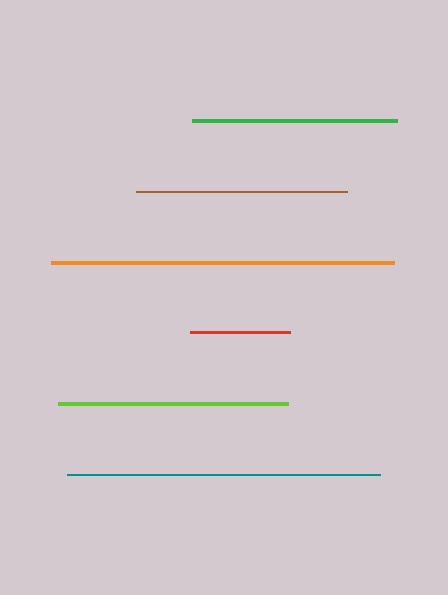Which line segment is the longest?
The orange line is the longest at approximately 342 pixels.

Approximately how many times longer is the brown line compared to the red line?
The brown line is approximately 2.1 times the length of the red line.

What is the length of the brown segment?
The brown segment is approximately 211 pixels long.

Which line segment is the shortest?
The red line is the shortest at approximately 100 pixels.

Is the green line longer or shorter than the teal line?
The teal line is longer than the green line.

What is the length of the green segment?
The green segment is approximately 205 pixels long.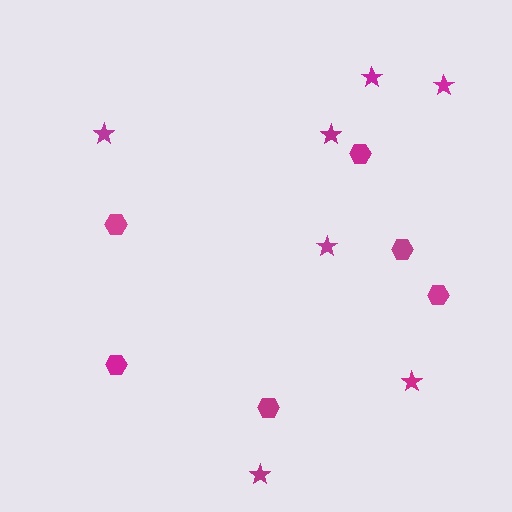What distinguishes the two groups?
There are 2 groups: one group of stars (7) and one group of hexagons (6).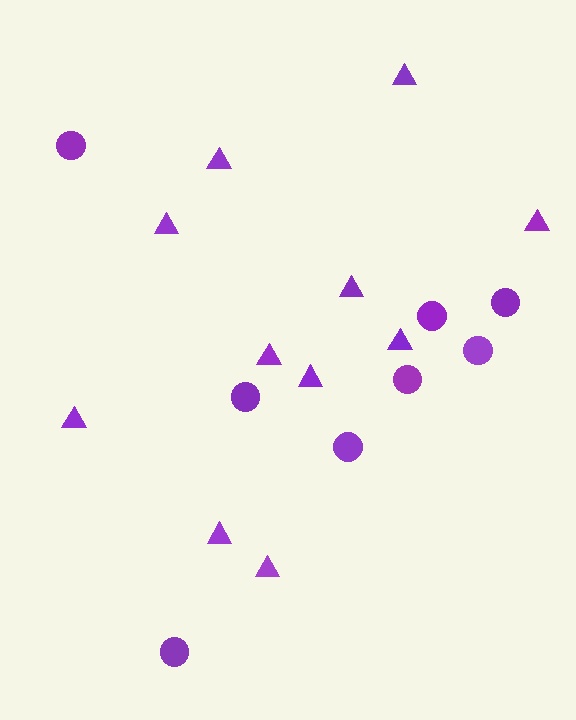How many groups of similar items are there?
There are 2 groups: one group of circles (8) and one group of triangles (11).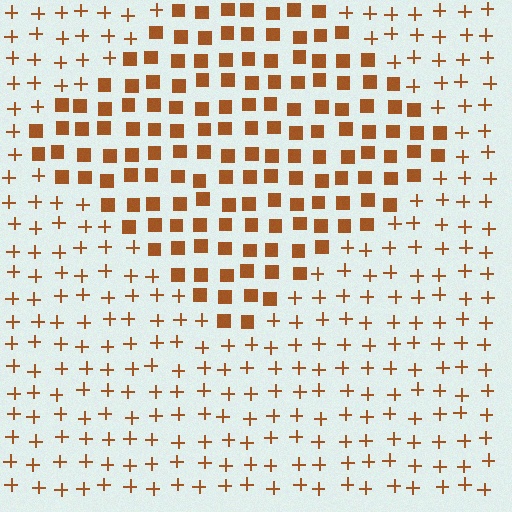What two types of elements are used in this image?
The image uses squares inside the diamond region and plus signs outside it.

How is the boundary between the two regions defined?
The boundary is defined by a change in element shape: squares inside vs. plus signs outside. All elements share the same color and spacing.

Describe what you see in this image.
The image is filled with small brown elements arranged in a uniform grid. A diamond-shaped region contains squares, while the surrounding area contains plus signs. The boundary is defined purely by the change in element shape.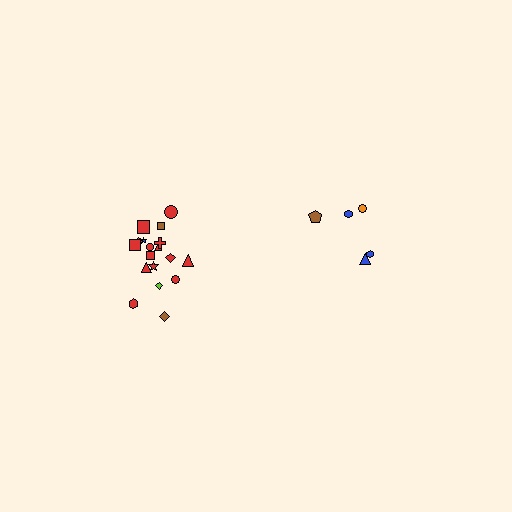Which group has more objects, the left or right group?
The left group.